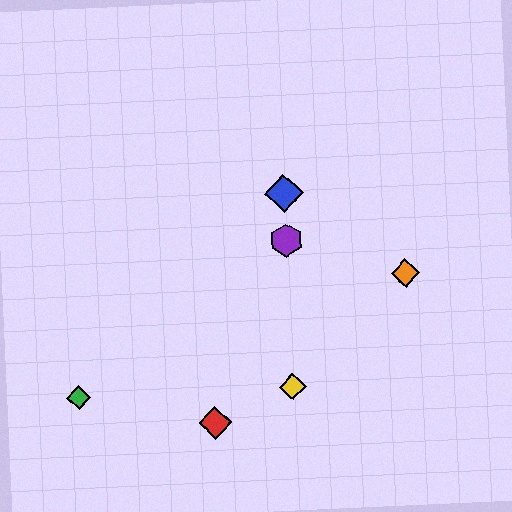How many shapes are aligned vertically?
3 shapes (the blue diamond, the yellow diamond, the purple hexagon) are aligned vertically.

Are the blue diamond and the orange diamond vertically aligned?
No, the blue diamond is at x≈284 and the orange diamond is at x≈405.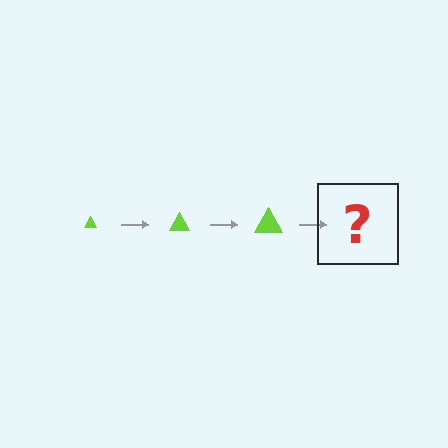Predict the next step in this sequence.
The next step is a lime triangle, larger than the previous one.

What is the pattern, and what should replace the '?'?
The pattern is that the triangle gets progressively larger each step. The '?' should be a lime triangle, larger than the previous one.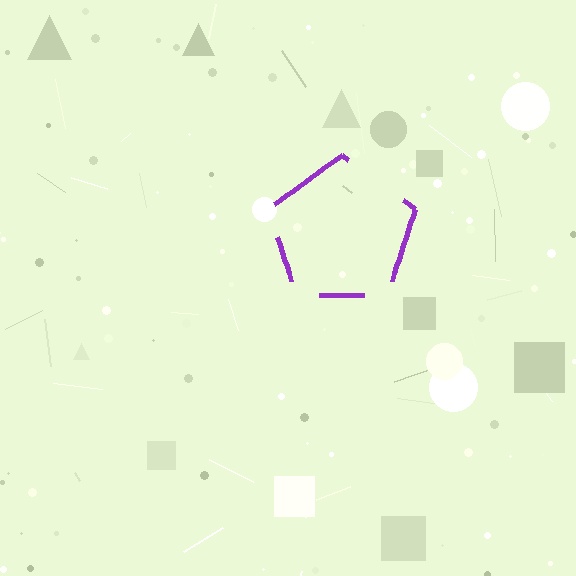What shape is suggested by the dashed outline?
The dashed outline suggests a pentagon.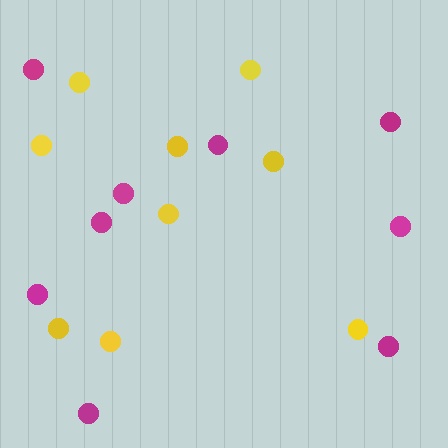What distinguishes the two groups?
There are 2 groups: one group of yellow circles (9) and one group of magenta circles (9).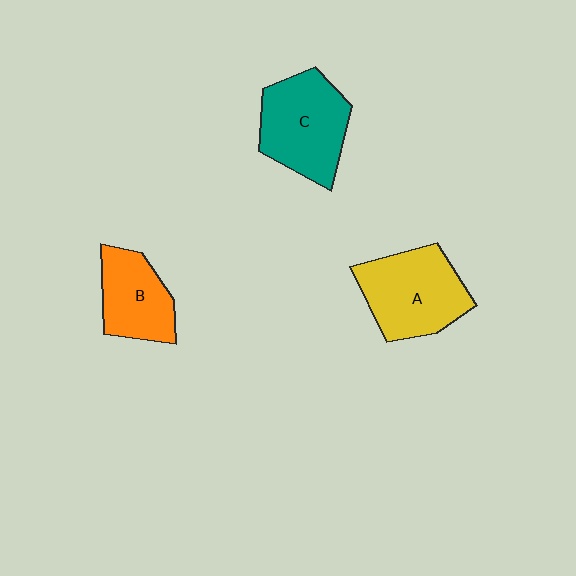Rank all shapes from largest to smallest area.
From largest to smallest: A (yellow), C (teal), B (orange).